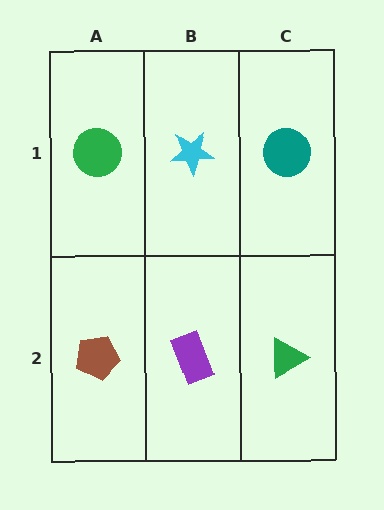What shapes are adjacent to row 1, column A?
A brown pentagon (row 2, column A), a cyan star (row 1, column B).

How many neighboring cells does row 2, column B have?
3.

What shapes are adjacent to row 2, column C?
A teal circle (row 1, column C), a purple rectangle (row 2, column B).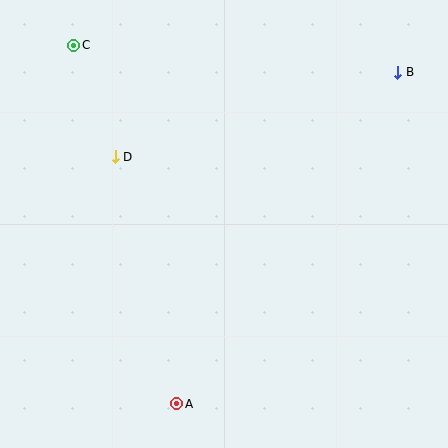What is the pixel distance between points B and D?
The distance between B and D is 295 pixels.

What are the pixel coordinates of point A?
Point A is at (177, 404).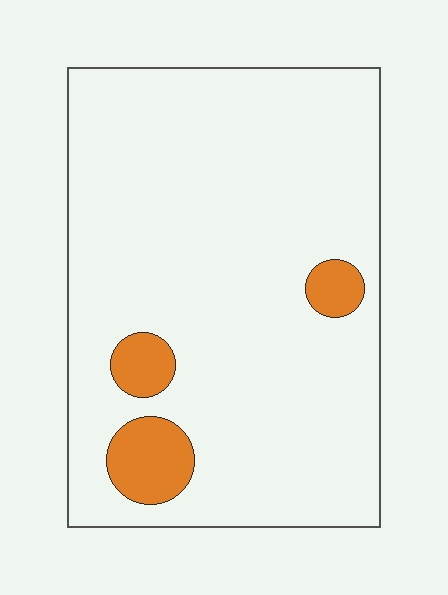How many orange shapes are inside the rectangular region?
3.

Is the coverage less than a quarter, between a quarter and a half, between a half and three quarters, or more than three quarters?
Less than a quarter.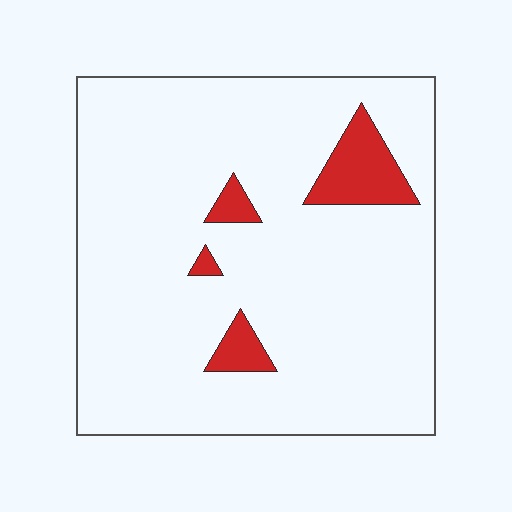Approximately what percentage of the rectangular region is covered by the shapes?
Approximately 10%.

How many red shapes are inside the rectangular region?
4.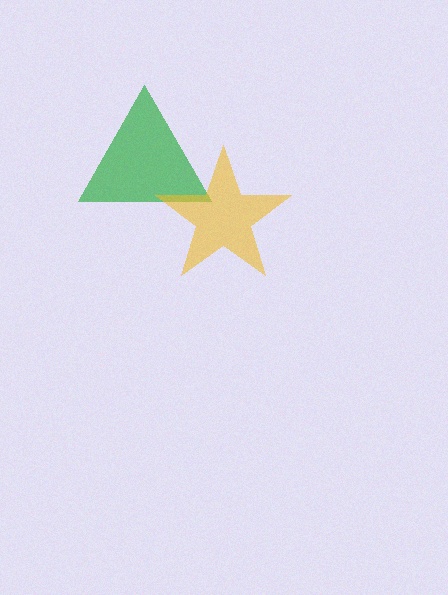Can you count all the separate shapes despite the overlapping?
Yes, there are 2 separate shapes.